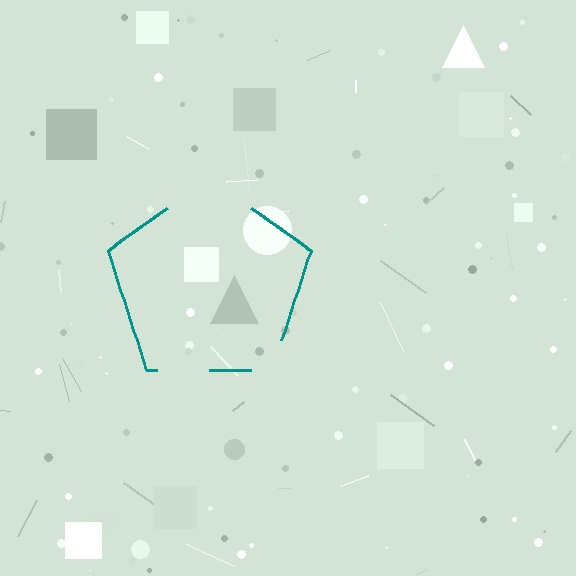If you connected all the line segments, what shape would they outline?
They would outline a pentagon.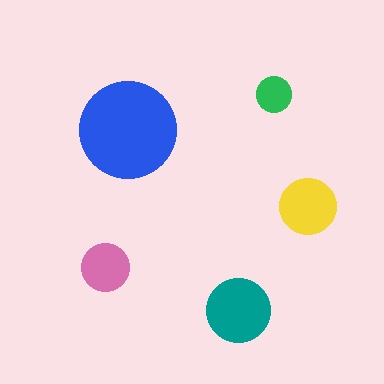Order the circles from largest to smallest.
the blue one, the teal one, the yellow one, the pink one, the green one.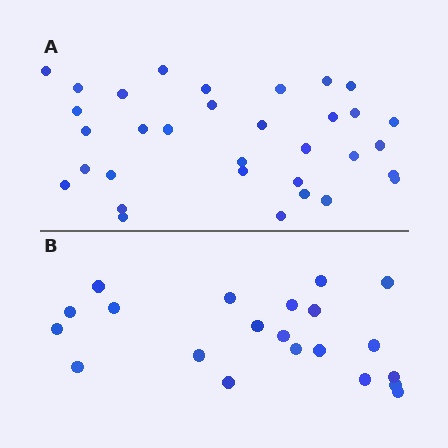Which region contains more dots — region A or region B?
Region A (the top region) has more dots.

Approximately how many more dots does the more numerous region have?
Region A has roughly 12 or so more dots than region B.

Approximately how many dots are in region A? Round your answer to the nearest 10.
About 30 dots. (The exact count is 33, which rounds to 30.)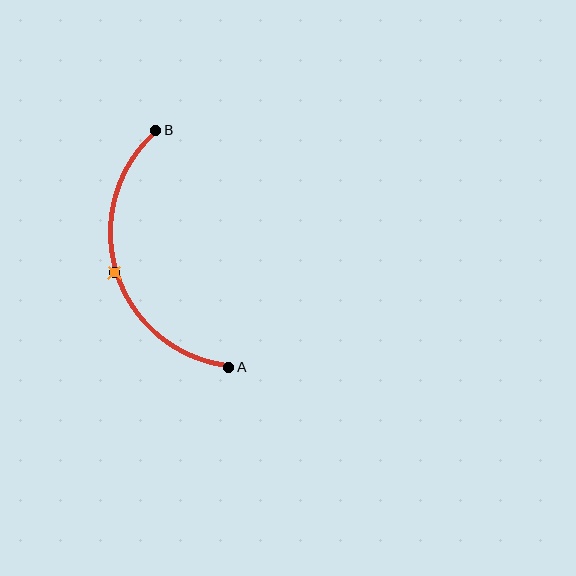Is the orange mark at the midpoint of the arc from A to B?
Yes. The orange mark lies on the arc at equal arc-length from both A and B — it is the arc midpoint.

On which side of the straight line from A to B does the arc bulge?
The arc bulges to the left of the straight line connecting A and B.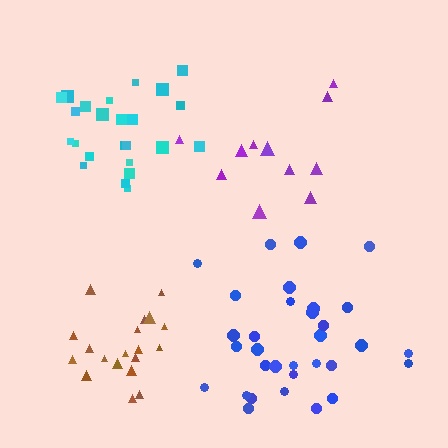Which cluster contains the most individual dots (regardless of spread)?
Blue (32).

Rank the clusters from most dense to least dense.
brown, cyan, blue, purple.